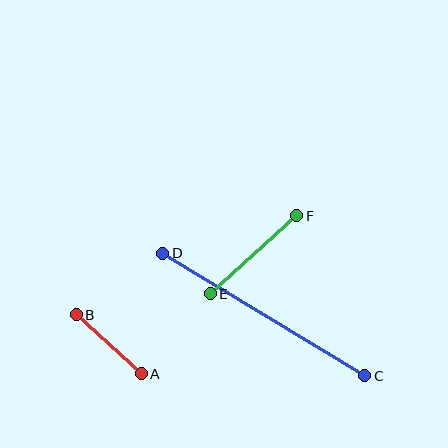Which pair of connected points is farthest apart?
Points C and D are farthest apart.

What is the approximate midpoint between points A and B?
The midpoint is at approximately (109, 344) pixels.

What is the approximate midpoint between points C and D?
The midpoint is at approximately (264, 315) pixels.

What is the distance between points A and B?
The distance is approximately 88 pixels.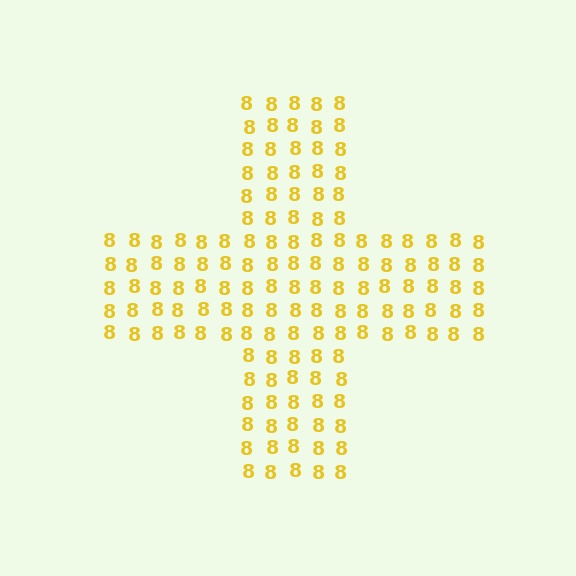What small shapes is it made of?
It is made of small digit 8's.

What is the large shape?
The large shape is a cross.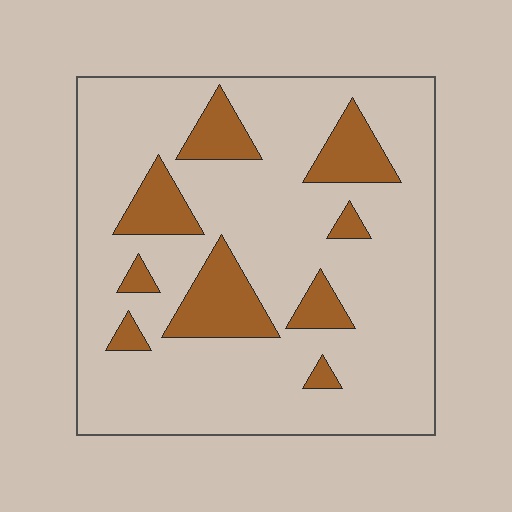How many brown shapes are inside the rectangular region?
9.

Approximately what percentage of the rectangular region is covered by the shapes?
Approximately 20%.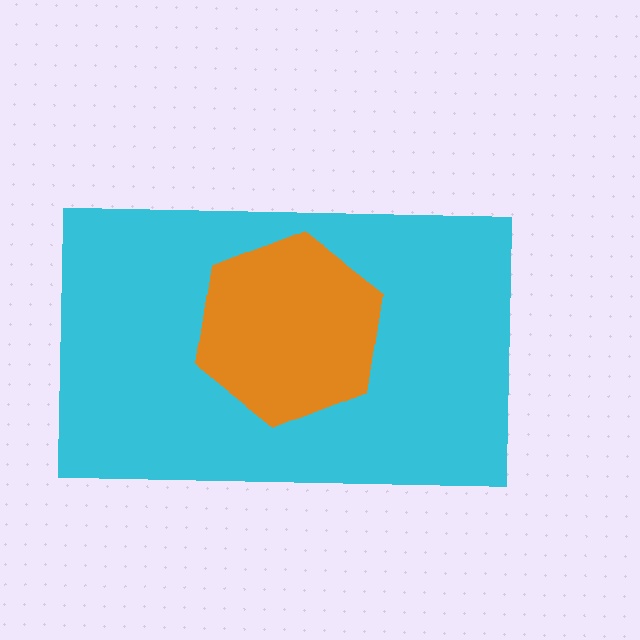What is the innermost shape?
The orange hexagon.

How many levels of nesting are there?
2.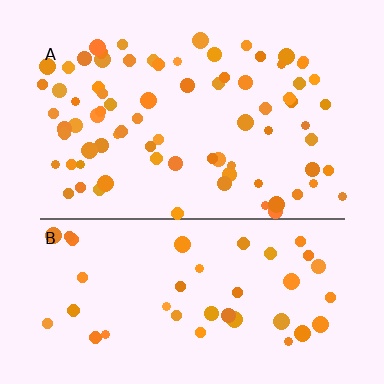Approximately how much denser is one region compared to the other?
Approximately 1.9× — region A over region B.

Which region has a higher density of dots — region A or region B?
A (the top).